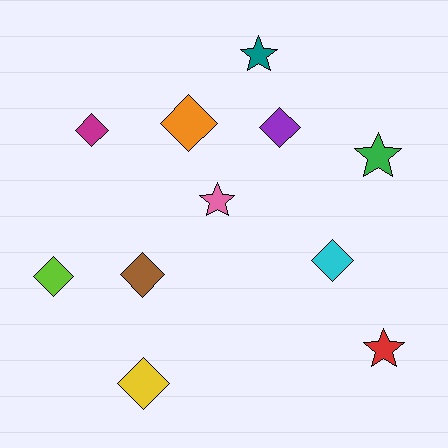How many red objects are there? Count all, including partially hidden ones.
There is 1 red object.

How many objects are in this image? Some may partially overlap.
There are 11 objects.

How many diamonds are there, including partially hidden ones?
There are 7 diamonds.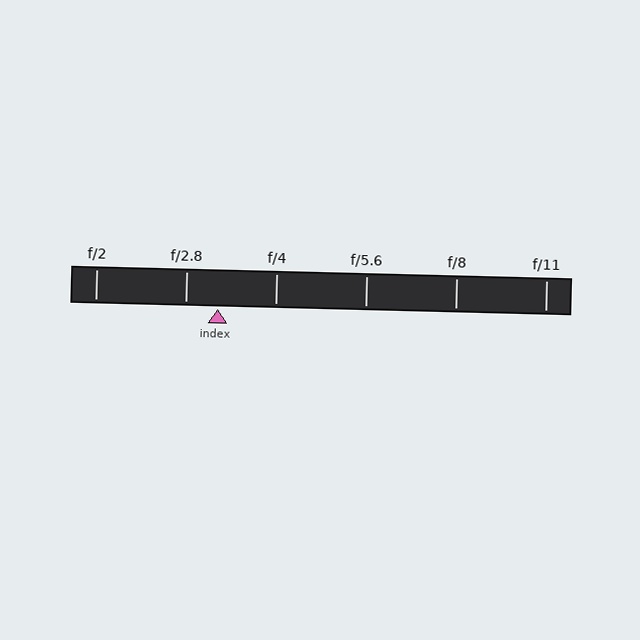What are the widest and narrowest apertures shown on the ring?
The widest aperture shown is f/2 and the narrowest is f/11.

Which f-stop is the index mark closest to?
The index mark is closest to f/2.8.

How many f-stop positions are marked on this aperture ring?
There are 6 f-stop positions marked.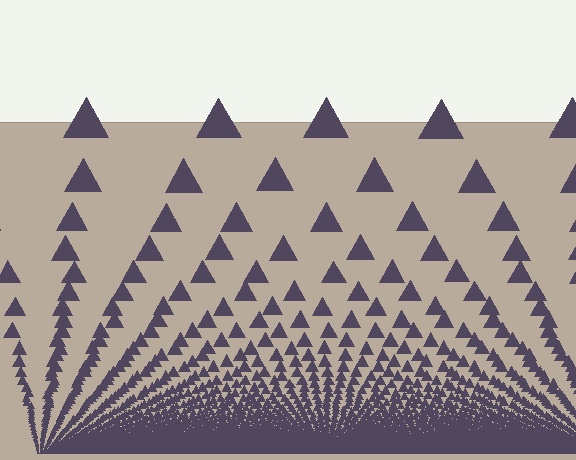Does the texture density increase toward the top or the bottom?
Density increases toward the bottom.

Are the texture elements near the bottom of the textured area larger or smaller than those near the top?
Smaller. The gradient is inverted — elements near the bottom are smaller and denser.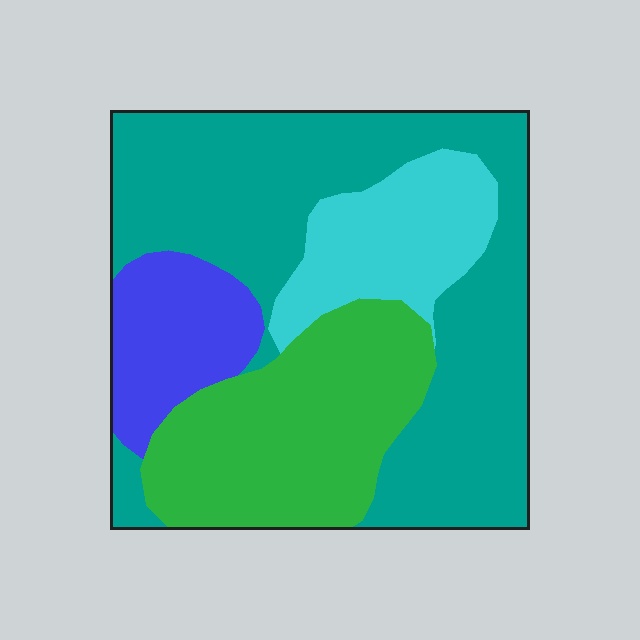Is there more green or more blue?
Green.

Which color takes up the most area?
Teal, at roughly 50%.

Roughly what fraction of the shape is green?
Green covers 26% of the shape.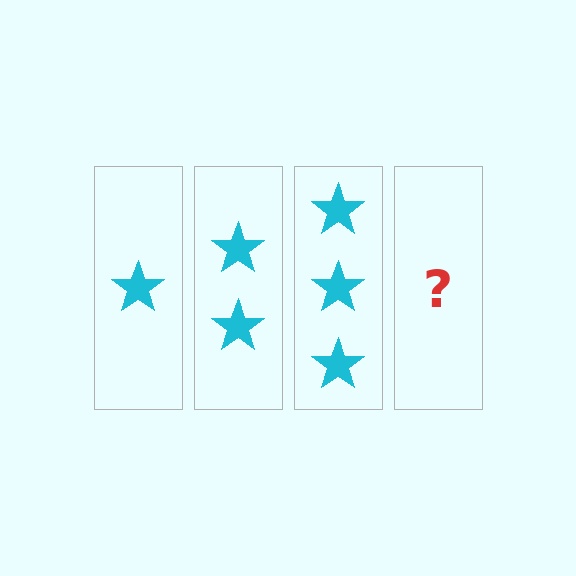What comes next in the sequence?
The next element should be 4 stars.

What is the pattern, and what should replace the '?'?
The pattern is that each step adds one more star. The '?' should be 4 stars.